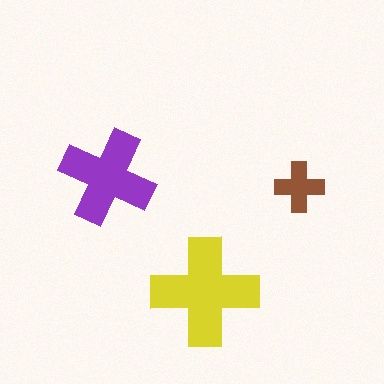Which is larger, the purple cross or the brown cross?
The purple one.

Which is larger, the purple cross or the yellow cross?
The yellow one.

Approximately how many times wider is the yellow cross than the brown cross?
About 2 times wider.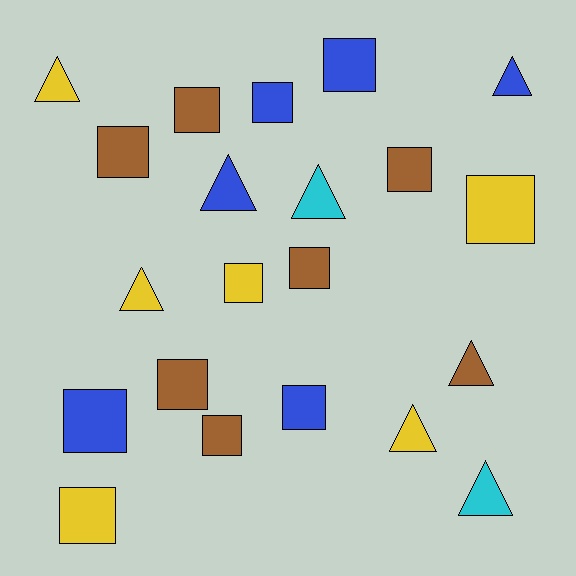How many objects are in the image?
There are 21 objects.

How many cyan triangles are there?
There are 2 cyan triangles.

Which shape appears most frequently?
Square, with 13 objects.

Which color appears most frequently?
Brown, with 7 objects.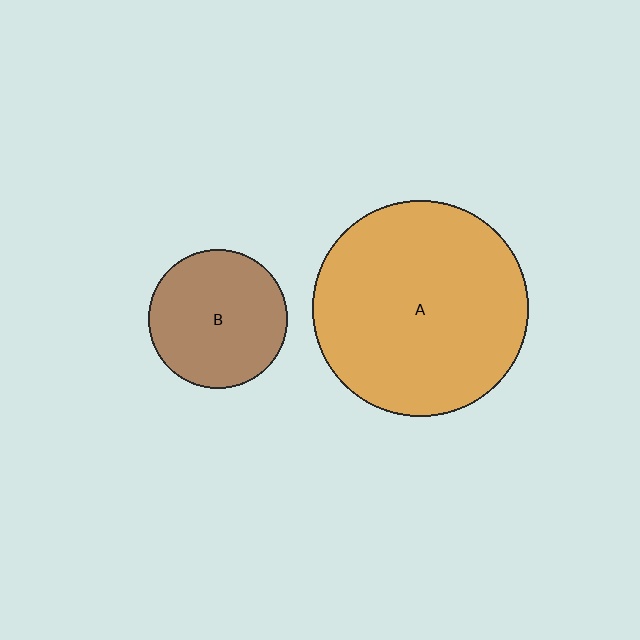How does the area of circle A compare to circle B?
Approximately 2.4 times.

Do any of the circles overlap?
No, none of the circles overlap.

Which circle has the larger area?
Circle A (orange).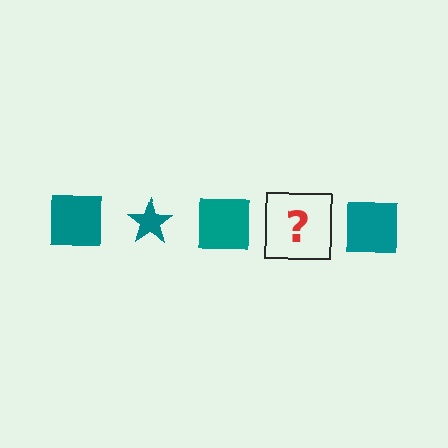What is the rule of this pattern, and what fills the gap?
The rule is that the pattern cycles through square, star shapes in teal. The gap should be filled with a teal star.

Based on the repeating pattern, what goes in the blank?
The blank should be a teal star.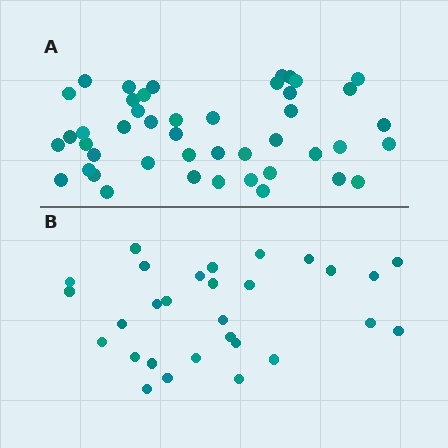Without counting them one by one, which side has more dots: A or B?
Region A (the top region) has more dots.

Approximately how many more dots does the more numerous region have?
Region A has approximately 15 more dots than region B.